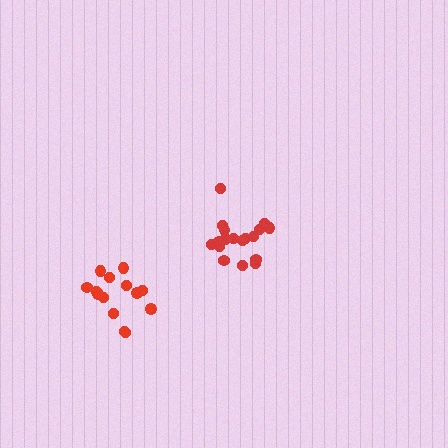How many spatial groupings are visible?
There are 2 spatial groupings.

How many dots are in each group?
Group 1: 18 dots, Group 2: 14 dots (32 total).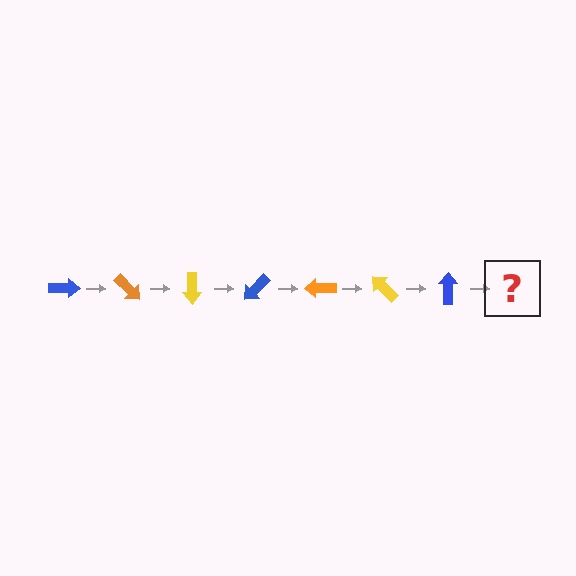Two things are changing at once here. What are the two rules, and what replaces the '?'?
The two rules are that it rotates 45 degrees each step and the color cycles through blue, orange, and yellow. The '?' should be an orange arrow, rotated 315 degrees from the start.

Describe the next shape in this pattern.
It should be an orange arrow, rotated 315 degrees from the start.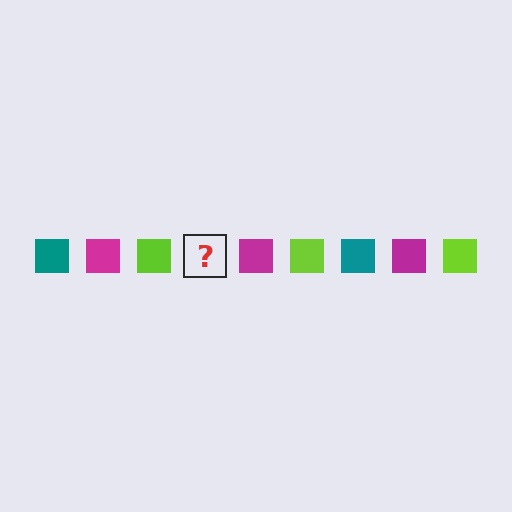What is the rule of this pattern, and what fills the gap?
The rule is that the pattern cycles through teal, magenta, lime squares. The gap should be filled with a teal square.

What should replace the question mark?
The question mark should be replaced with a teal square.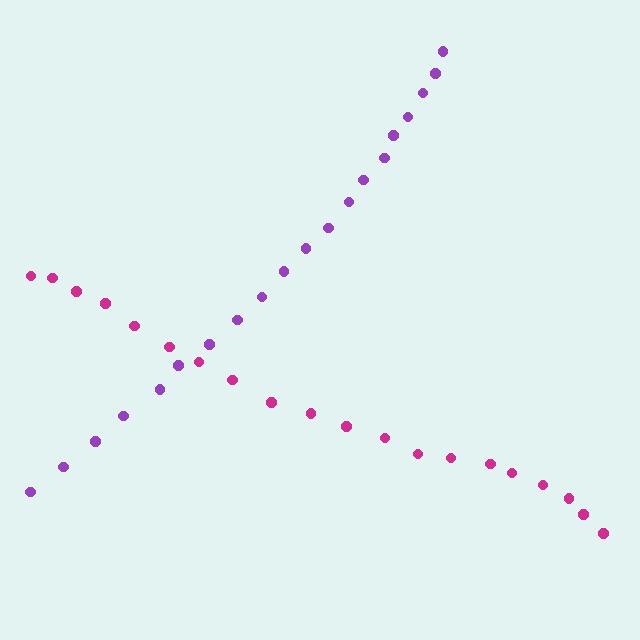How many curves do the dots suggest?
There are 2 distinct paths.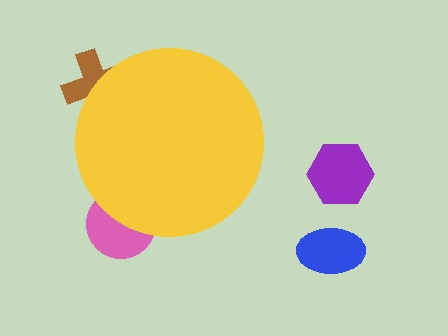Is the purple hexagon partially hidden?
No, the purple hexagon is fully visible.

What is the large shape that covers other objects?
A yellow circle.